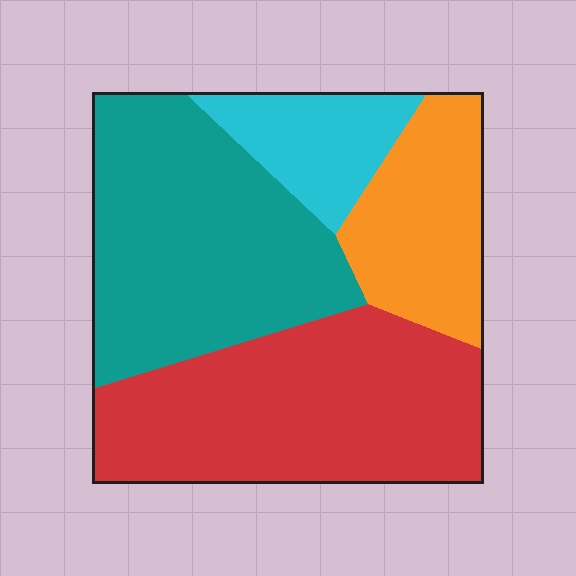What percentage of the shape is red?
Red takes up between a third and a half of the shape.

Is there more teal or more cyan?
Teal.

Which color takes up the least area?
Cyan, at roughly 10%.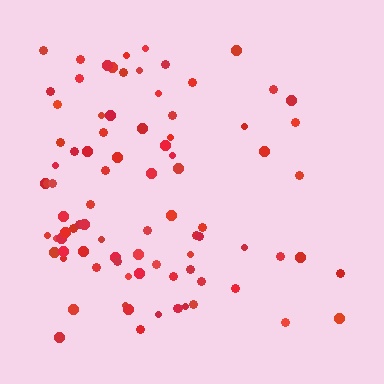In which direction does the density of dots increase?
From right to left, with the left side densest.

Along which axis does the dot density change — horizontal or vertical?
Horizontal.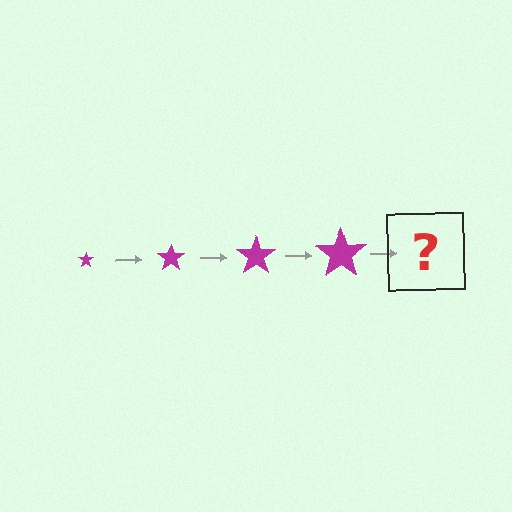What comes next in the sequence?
The next element should be a magenta star, larger than the previous one.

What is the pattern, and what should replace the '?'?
The pattern is that the star gets progressively larger each step. The '?' should be a magenta star, larger than the previous one.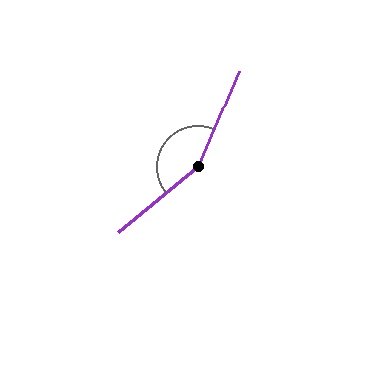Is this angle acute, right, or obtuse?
It is obtuse.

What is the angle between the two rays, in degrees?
Approximately 152 degrees.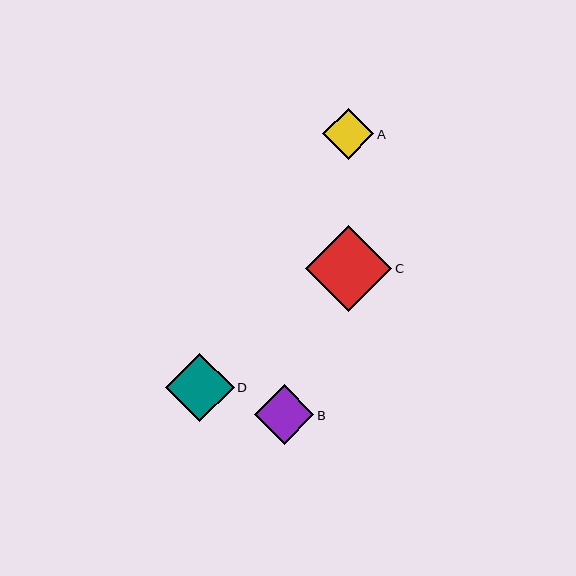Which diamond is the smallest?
Diamond A is the smallest with a size of approximately 52 pixels.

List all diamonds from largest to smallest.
From largest to smallest: C, D, B, A.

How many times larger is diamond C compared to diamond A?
Diamond C is approximately 1.7 times the size of diamond A.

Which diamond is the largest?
Diamond C is the largest with a size of approximately 86 pixels.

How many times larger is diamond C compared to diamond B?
Diamond C is approximately 1.4 times the size of diamond B.